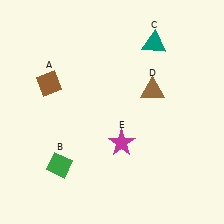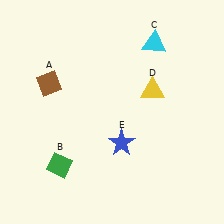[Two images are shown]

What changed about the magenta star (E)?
In Image 1, E is magenta. In Image 2, it changed to blue.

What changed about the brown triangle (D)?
In Image 1, D is brown. In Image 2, it changed to yellow.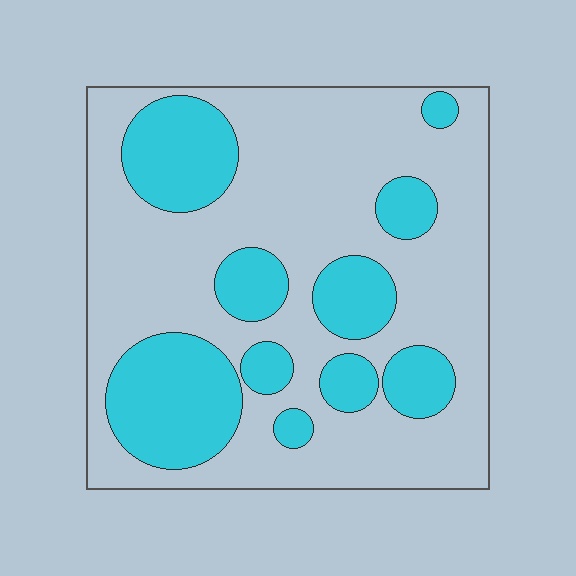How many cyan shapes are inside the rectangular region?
10.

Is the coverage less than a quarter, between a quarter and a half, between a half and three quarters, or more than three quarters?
Between a quarter and a half.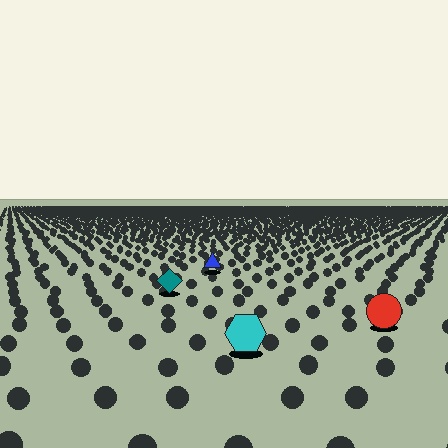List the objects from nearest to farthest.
From nearest to farthest: the cyan hexagon, the red circle, the teal diamond, the blue triangle.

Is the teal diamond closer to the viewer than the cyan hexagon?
No. The cyan hexagon is closer — you can tell from the texture gradient: the ground texture is coarser near it.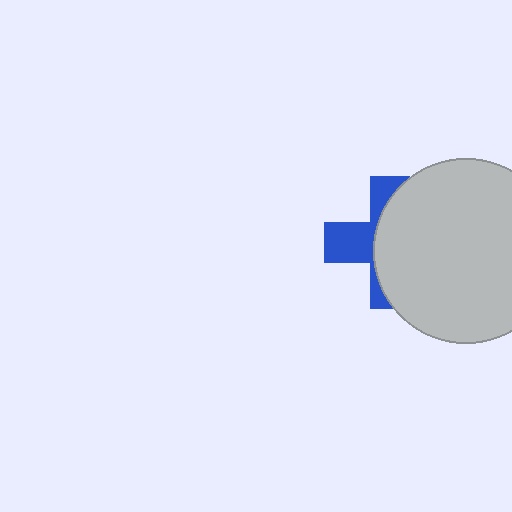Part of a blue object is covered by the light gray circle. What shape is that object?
It is a cross.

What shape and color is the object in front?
The object in front is a light gray circle.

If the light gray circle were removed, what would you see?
You would see the complete blue cross.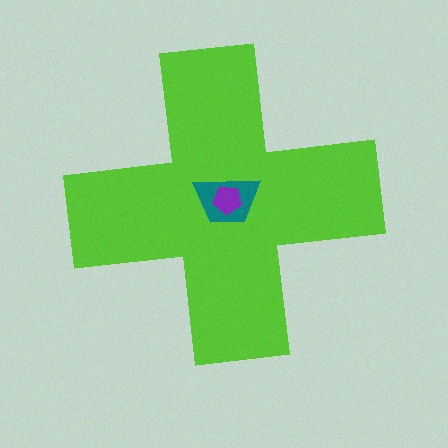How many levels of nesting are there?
3.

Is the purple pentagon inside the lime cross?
Yes.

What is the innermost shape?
The purple pentagon.